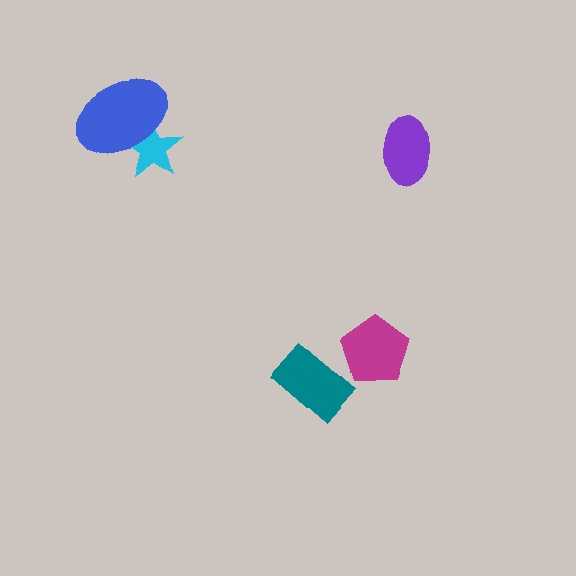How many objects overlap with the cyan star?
1 object overlaps with the cyan star.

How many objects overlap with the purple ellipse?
0 objects overlap with the purple ellipse.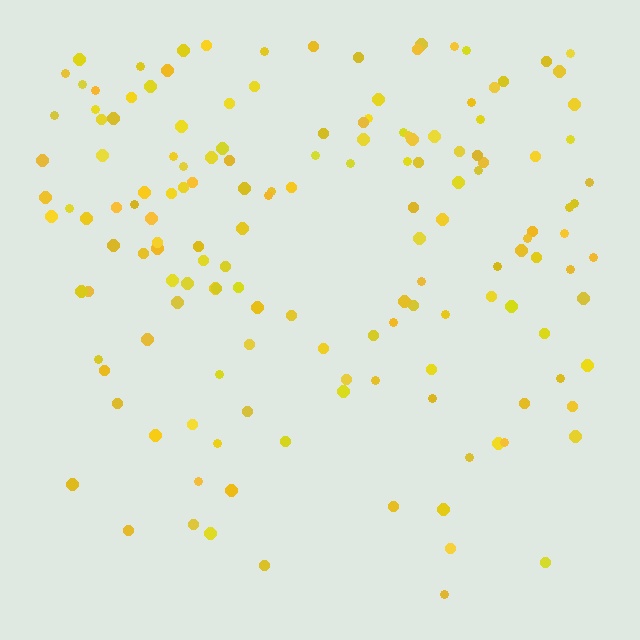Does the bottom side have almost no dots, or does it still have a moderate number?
Still a moderate number, just noticeably fewer than the top.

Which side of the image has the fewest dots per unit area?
The bottom.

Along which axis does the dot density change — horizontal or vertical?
Vertical.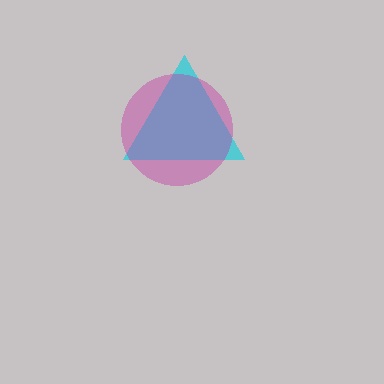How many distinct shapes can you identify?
There are 2 distinct shapes: a cyan triangle, a magenta circle.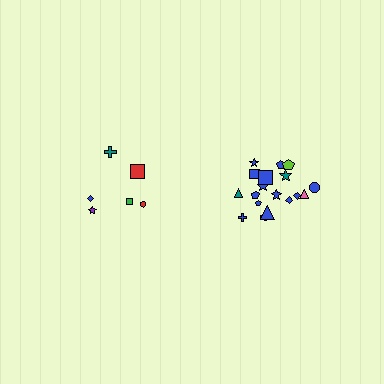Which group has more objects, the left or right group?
The right group.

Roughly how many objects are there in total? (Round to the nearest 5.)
Roughly 25 objects in total.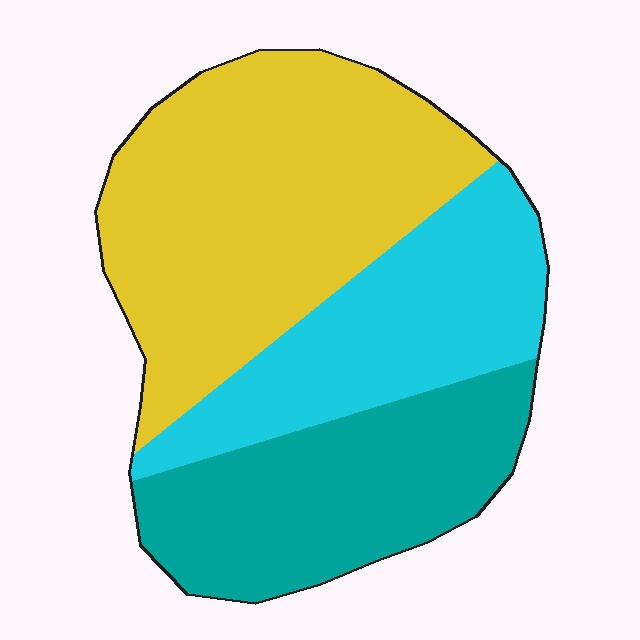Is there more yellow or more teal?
Yellow.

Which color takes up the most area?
Yellow, at roughly 45%.